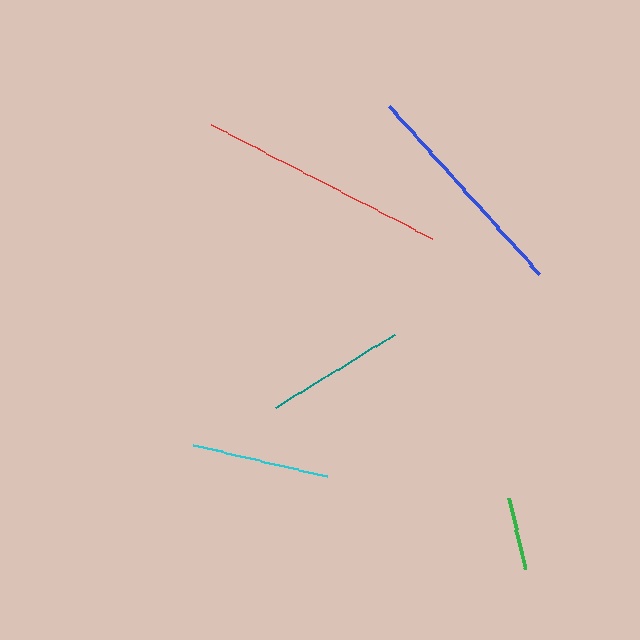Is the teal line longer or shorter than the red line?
The red line is longer than the teal line.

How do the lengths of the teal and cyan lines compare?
The teal and cyan lines are approximately the same length.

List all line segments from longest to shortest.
From longest to shortest: red, blue, teal, cyan, green.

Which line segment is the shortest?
The green line is the shortest at approximately 72 pixels.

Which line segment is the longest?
The red line is the longest at approximately 248 pixels.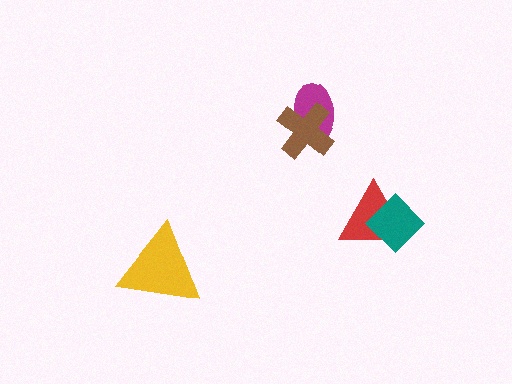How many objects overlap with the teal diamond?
1 object overlaps with the teal diamond.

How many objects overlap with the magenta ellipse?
1 object overlaps with the magenta ellipse.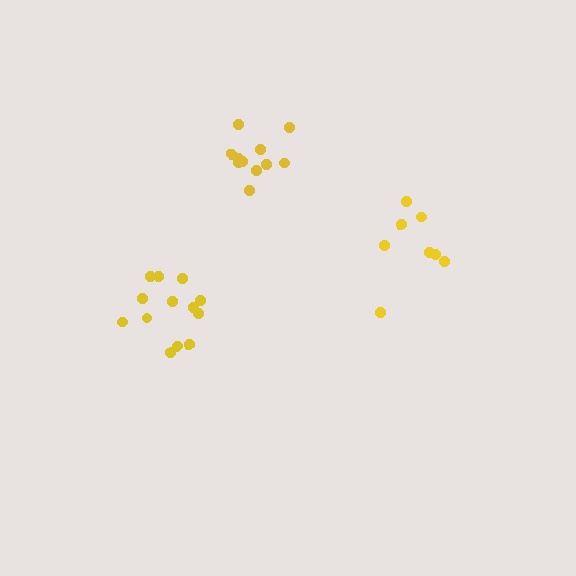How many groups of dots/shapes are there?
There are 3 groups.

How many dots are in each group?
Group 1: 11 dots, Group 2: 8 dots, Group 3: 13 dots (32 total).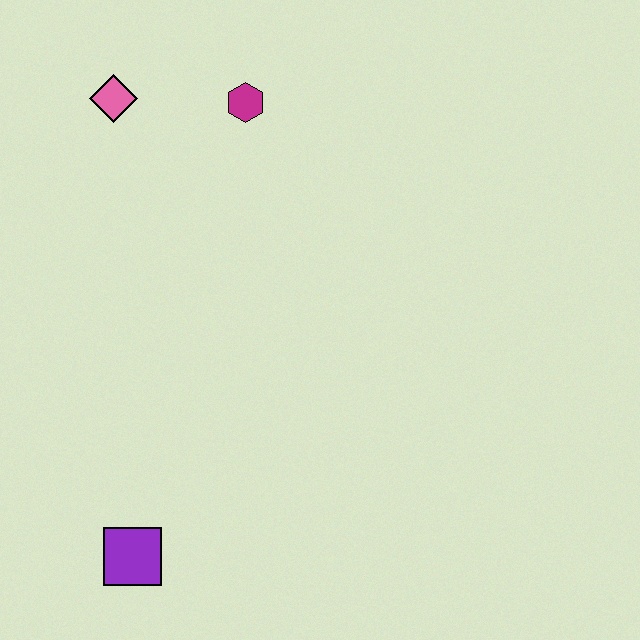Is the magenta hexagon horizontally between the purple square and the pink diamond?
No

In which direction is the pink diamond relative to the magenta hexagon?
The pink diamond is to the left of the magenta hexagon.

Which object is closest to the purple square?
The pink diamond is closest to the purple square.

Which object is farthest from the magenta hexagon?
The purple square is farthest from the magenta hexagon.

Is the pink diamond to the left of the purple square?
Yes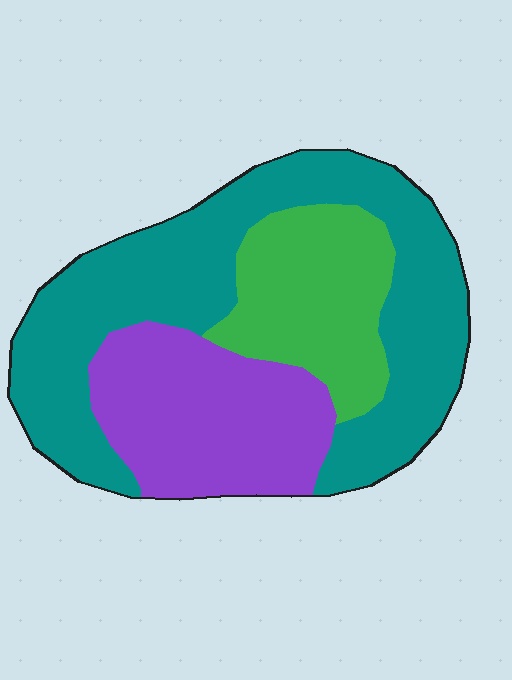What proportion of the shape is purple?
Purple covers around 25% of the shape.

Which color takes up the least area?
Green, at roughly 20%.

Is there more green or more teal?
Teal.